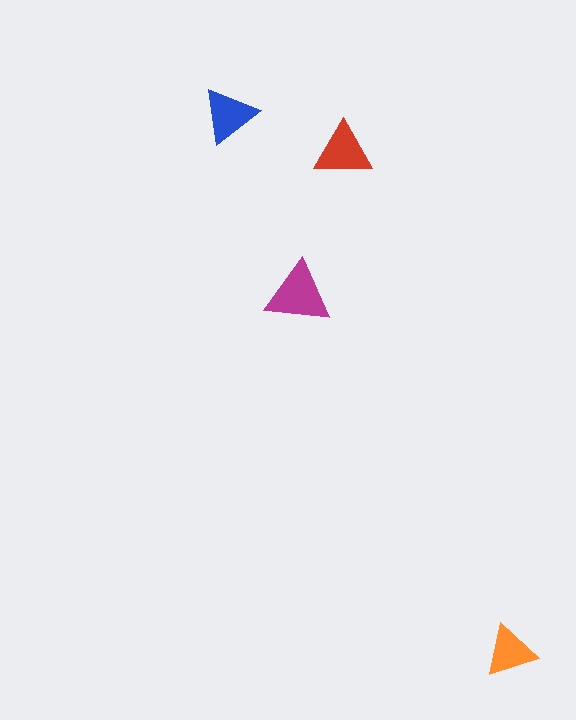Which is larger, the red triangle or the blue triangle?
The red one.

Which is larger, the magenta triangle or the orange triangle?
The magenta one.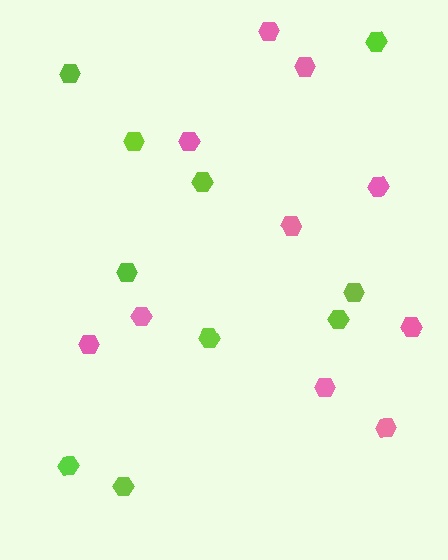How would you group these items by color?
There are 2 groups: one group of pink hexagons (10) and one group of lime hexagons (10).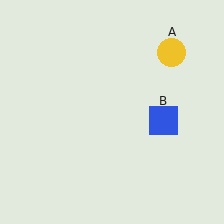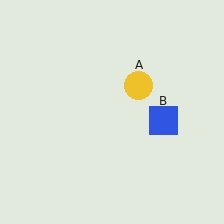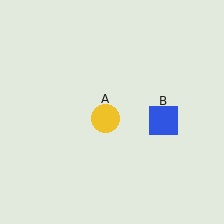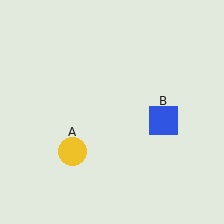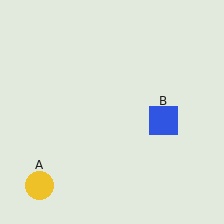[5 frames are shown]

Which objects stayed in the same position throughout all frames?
Blue square (object B) remained stationary.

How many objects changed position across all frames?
1 object changed position: yellow circle (object A).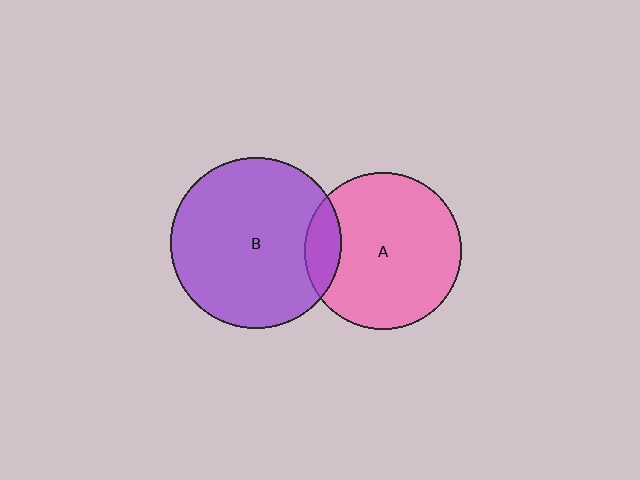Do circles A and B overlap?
Yes.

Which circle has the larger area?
Circle B (purple).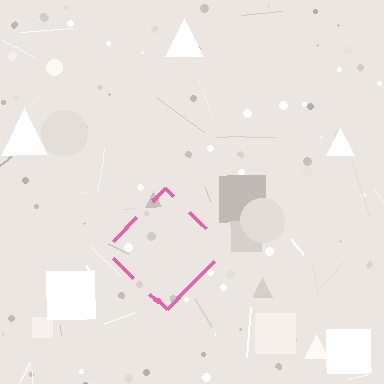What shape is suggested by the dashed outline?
The dashed outline suggests a diamond.